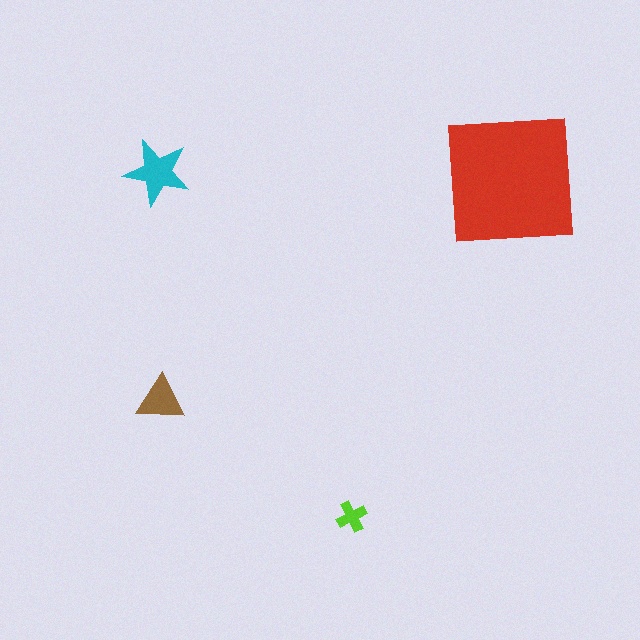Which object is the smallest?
The lime cross.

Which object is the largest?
The red square.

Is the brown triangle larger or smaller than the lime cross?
Larger.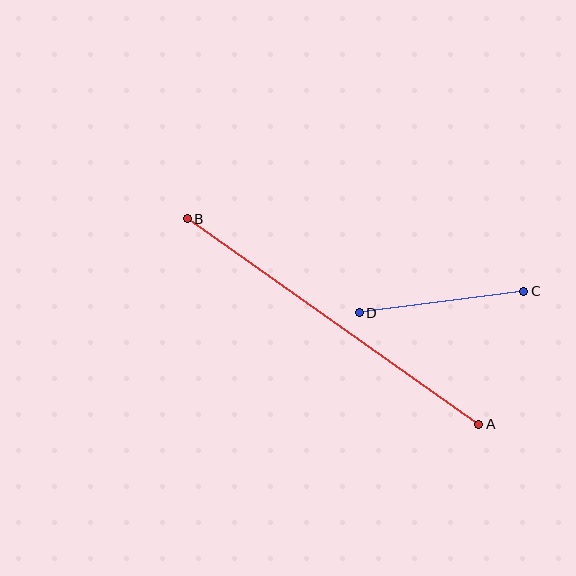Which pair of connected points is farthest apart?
Points A and B are farthest apart.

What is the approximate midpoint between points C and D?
The midpoint is at approximately (442, 302) pixels.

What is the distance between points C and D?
The distance is approximately 166 pixels.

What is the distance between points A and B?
The distance is approximately 357 pixels.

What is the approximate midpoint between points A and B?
The midpoint is at approximately (333, 321) pixels.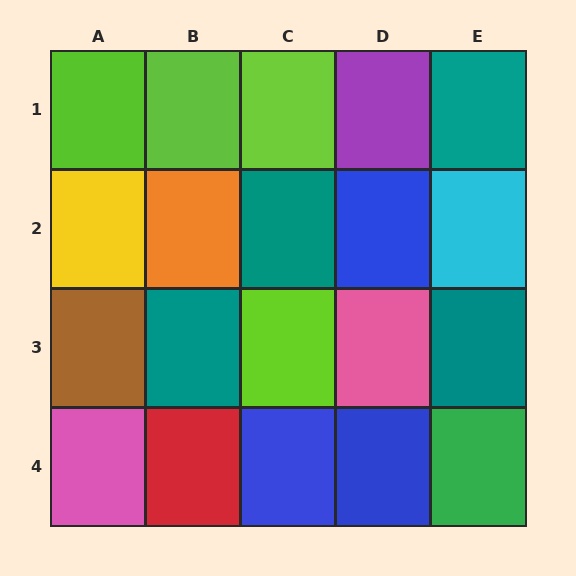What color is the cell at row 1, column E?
Teal.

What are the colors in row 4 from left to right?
Pink, red, blue, blue, green.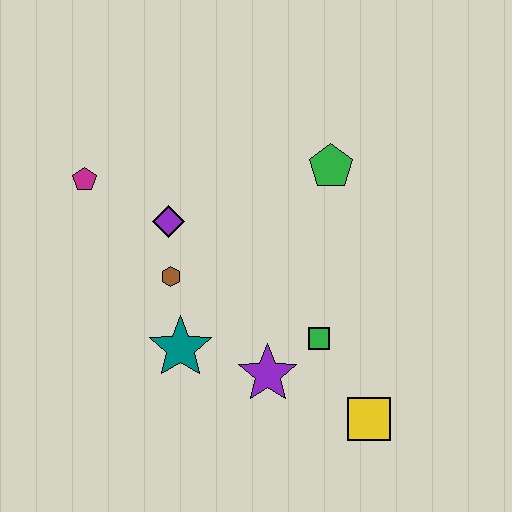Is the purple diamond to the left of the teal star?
Yes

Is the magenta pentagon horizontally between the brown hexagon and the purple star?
No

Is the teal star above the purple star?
Yes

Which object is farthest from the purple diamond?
The yellow square is farthest from the purple diamond.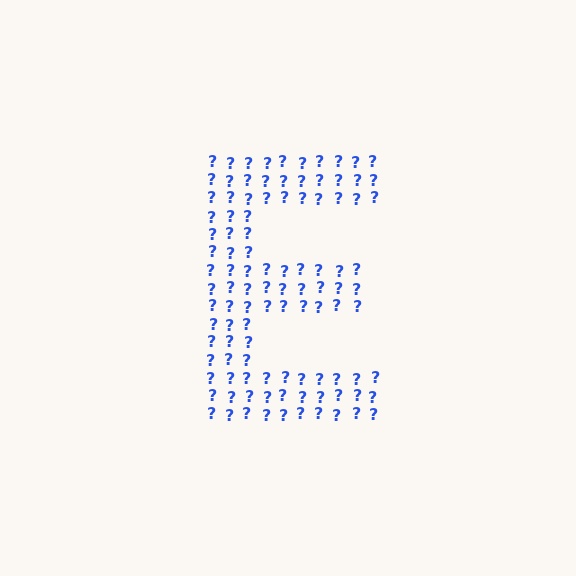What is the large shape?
The large shape is the letter E.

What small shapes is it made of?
It is made of small question marks.